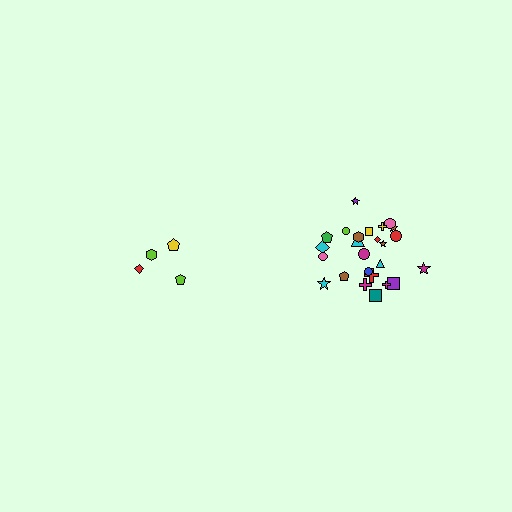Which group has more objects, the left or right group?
The right group.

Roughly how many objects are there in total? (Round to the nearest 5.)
Roughly 30 objects in total.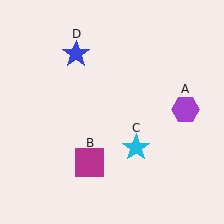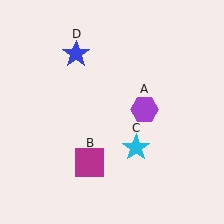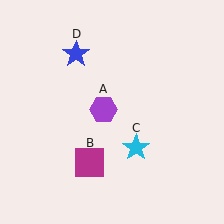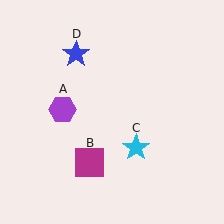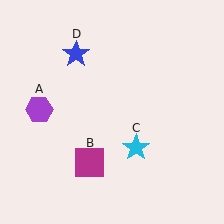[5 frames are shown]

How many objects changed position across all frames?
1 object changed position: purple hexagon (object A).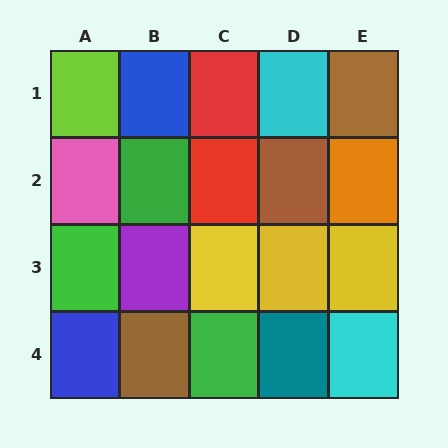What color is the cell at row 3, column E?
Yellow.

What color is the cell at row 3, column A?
Green.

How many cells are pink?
1 cell is pink.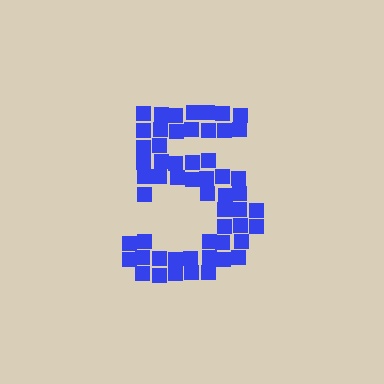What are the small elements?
The small elements are squares.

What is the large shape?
The large shape is the digit 5.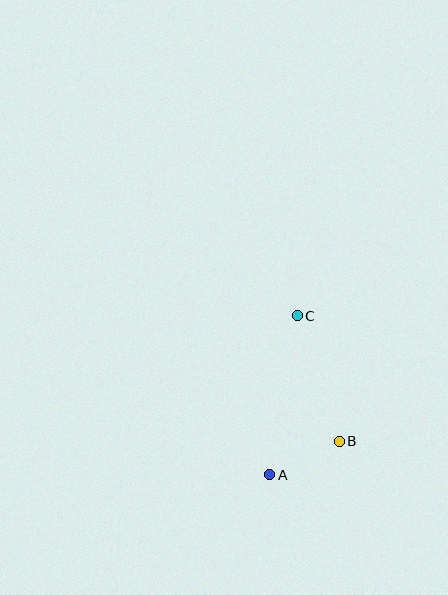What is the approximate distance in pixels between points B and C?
The distance between B and C is approximately 132 pixels.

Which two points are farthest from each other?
Points A and C are farthest from each other.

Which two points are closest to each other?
Points A and B are closest to each other.